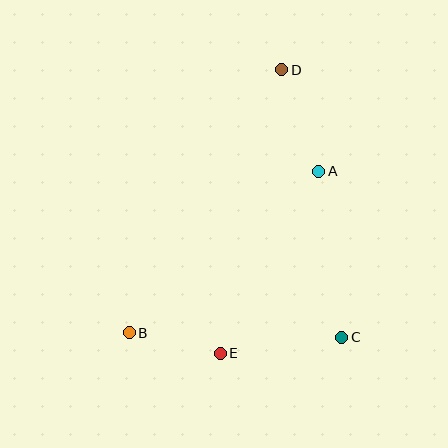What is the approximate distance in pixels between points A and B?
The distance between A and B is approximately 249 pixels.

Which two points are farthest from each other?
Points B and D are farthest from each other.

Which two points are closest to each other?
Points B and E are closest to each other.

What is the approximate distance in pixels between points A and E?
The distance between A and E is approximately 207 pixels.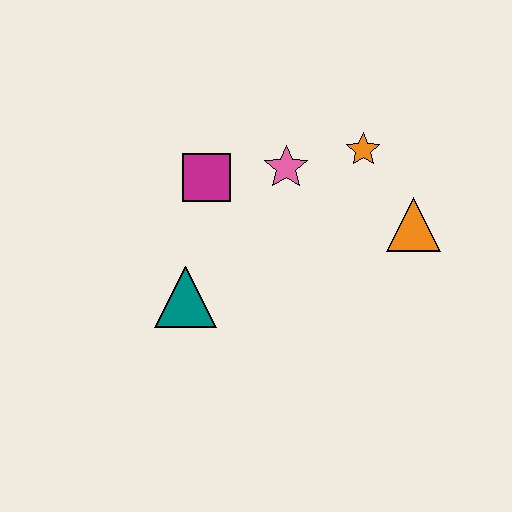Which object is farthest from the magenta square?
The orange triangle is farthest from the magenta square.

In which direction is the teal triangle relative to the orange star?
The teal triangle is to the left of the orange star.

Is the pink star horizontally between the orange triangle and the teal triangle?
Yes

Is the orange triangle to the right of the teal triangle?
Yes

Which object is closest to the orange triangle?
The orange star is closest to the orange triangle.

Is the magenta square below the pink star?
Yes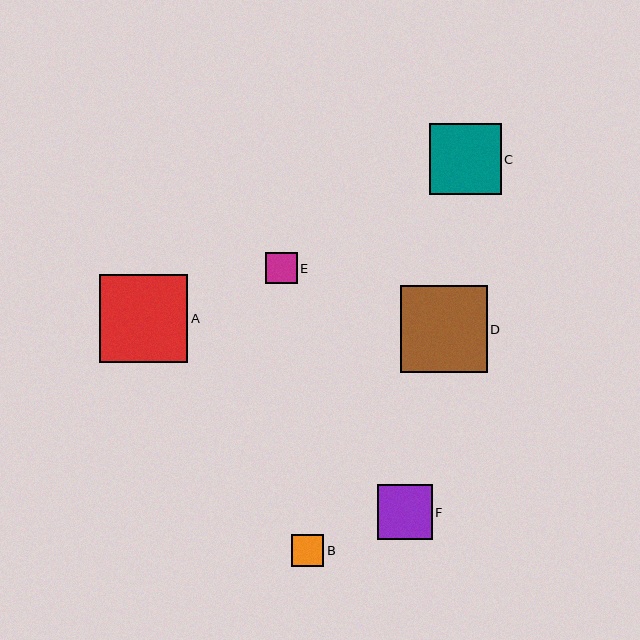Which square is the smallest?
Square E is the smallest with a size of approximately 31 pixels.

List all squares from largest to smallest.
From largest to smallest: A, D, C, F, B, E.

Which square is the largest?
Square A is the largest with a size of approximately 88 pixels.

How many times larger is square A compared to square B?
Square A is approximately 2.7 times the size of square B.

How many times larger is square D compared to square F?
Square D is approximately 1.6 times the size of square F.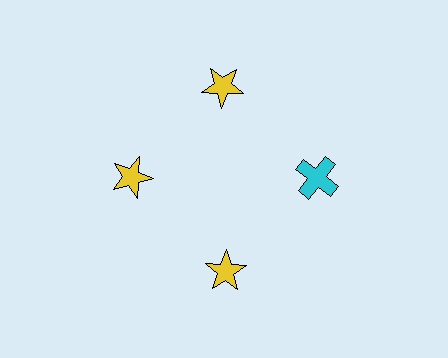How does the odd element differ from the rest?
It differs in both color (cyan instead of yellow) and shape (cross instead of star).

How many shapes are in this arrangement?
There are 4 shapes arranged in a ring pattern.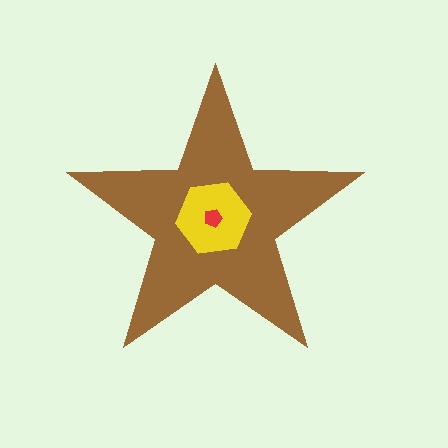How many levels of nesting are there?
3.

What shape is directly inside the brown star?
The yellow hexagon.